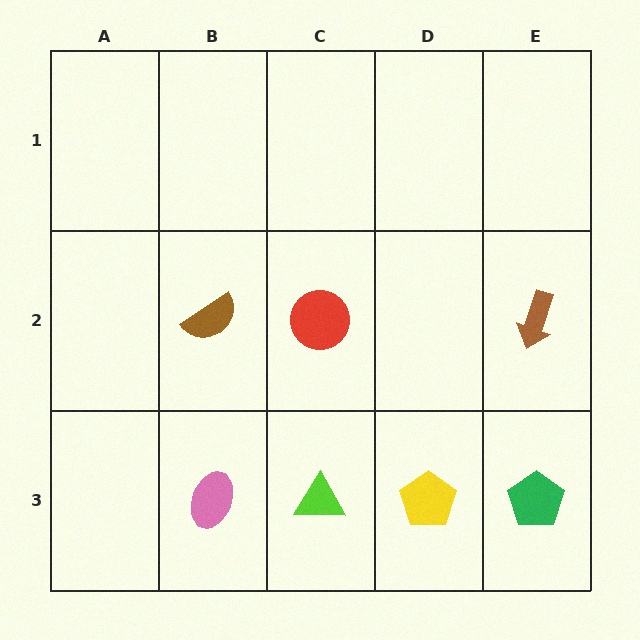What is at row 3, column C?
A lime triangle.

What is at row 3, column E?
A green pentagon.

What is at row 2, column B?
A brown semicircle.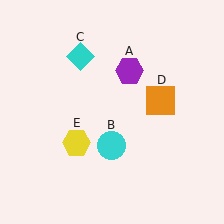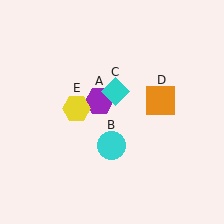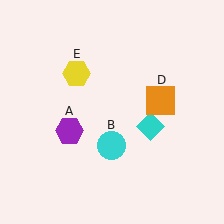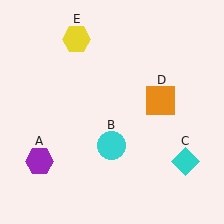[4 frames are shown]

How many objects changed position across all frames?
3 objects changed position: purple hexagon (object A), cyan diamond (object C), yellow hexagon (object E).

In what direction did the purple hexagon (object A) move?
The purple hexagon (object A) moved down and to the left.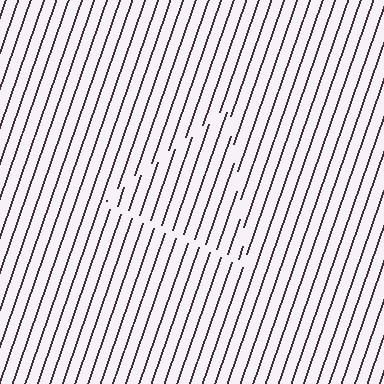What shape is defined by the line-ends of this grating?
An illusory triangle. The interior of the shape contains the same grating, shifted by half a period — the contour is defined by the phase discontinuity where line-ends from the inner and outer gratings abut.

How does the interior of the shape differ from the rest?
The interior of the shape contains the same grating, shifted by half a period — the contour is defined by the phase discontinuity where line-ends from the inner and outer gratings abut.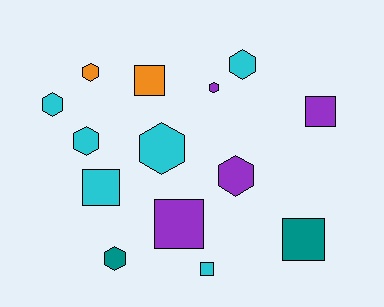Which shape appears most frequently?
Hexagon, with 8 objects.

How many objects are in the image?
There are 14 objects.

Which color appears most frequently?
Cyan, with 6 objects.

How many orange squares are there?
There is 1 orange square.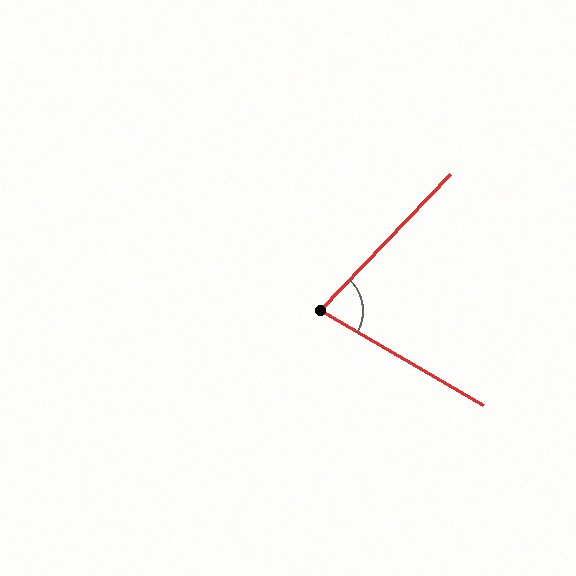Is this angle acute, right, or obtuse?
It is acute.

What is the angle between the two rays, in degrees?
Approximately 76 degrees.